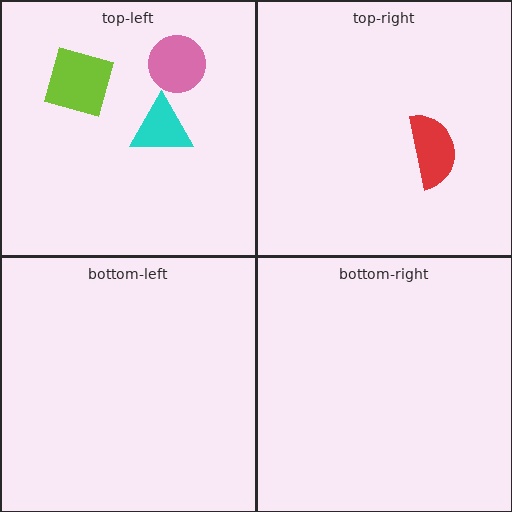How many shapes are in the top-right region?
1.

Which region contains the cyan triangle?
The top-left region.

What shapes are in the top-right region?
The red semicircle.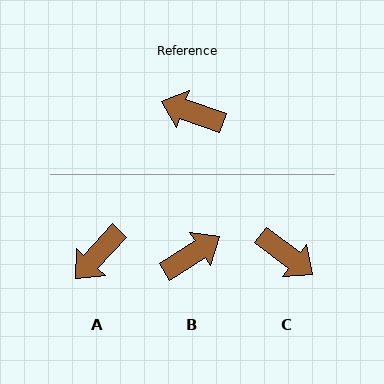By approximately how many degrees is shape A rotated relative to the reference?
Approximately 66 degrees counter-clockwise.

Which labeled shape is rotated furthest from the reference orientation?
C, about 162 degrees away.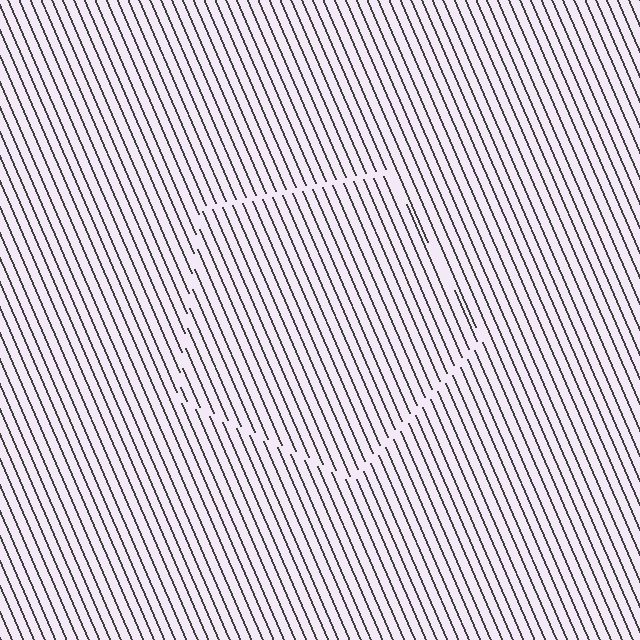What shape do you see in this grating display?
An illusory pentagon. The interior of the shape contains the same grating, shifted by half a period — the contour is defined by the phase discontinuity where line-ends from the inner and outer gratings abut.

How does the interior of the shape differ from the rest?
The interior of the shape contains the same grating, shifted by half a period — the contour is defined by the phase discontinuity where line-ends from the inner and outer gratings abut.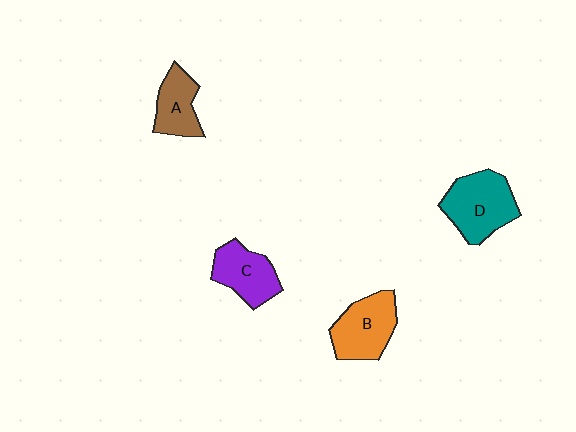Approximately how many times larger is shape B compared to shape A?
Approximately 1.4 times.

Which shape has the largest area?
Shape D (teal).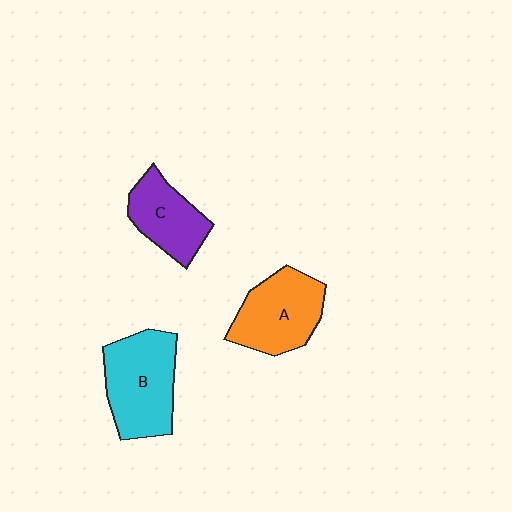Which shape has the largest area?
Shape B (cyan).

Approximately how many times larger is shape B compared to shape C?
Approximately 1.4 times.